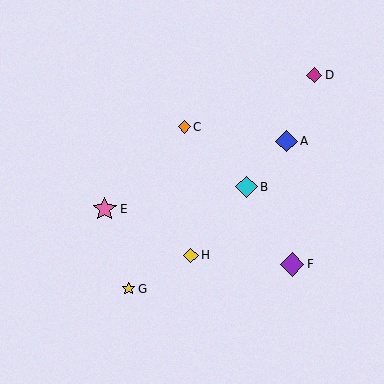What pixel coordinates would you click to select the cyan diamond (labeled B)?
Click at (247, 187) to select the cyan diamond B.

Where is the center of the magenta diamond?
The center of the magenta diamond is at (314, 75).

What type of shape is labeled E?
Shape E is a pink star.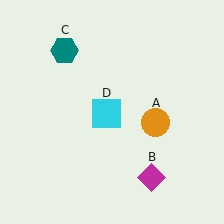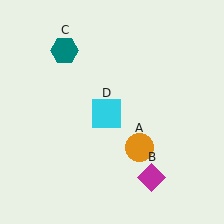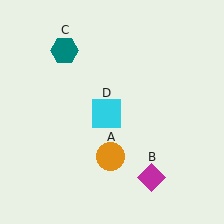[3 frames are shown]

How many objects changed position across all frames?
1 object changed position: orange circle (object A).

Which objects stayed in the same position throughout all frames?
Magenta diamond (object B) and teal hexagon (object C) and cyan square (object D) remained stationary.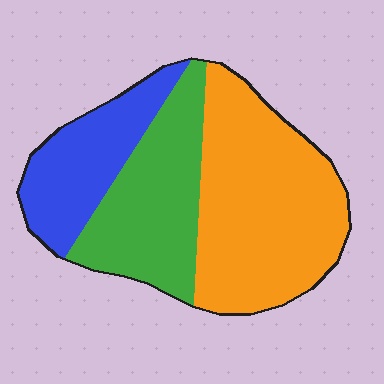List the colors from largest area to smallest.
From largest to smallest: orange, green, blue.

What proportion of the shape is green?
Green covers roughly 30% of the shape.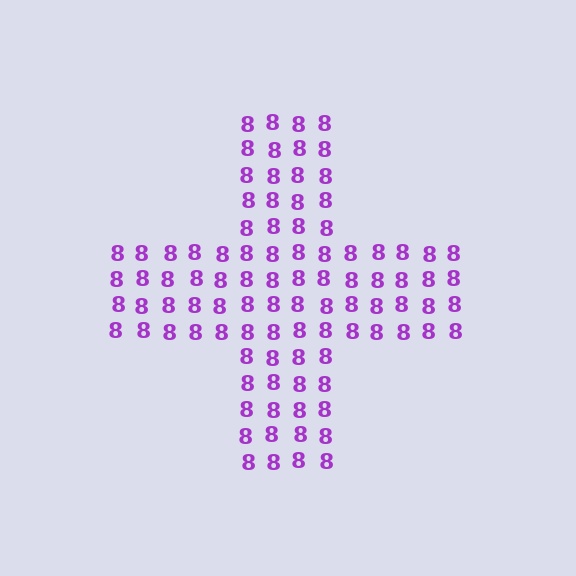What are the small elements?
The small elements are digit 8's.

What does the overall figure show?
The overall figure shows a cross.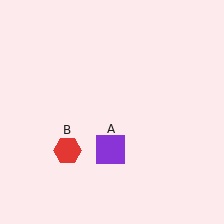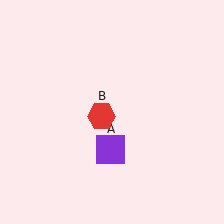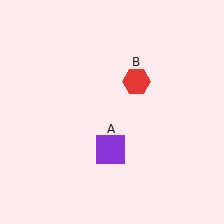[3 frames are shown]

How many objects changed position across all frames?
1 object changed position: red hexagon (object B).